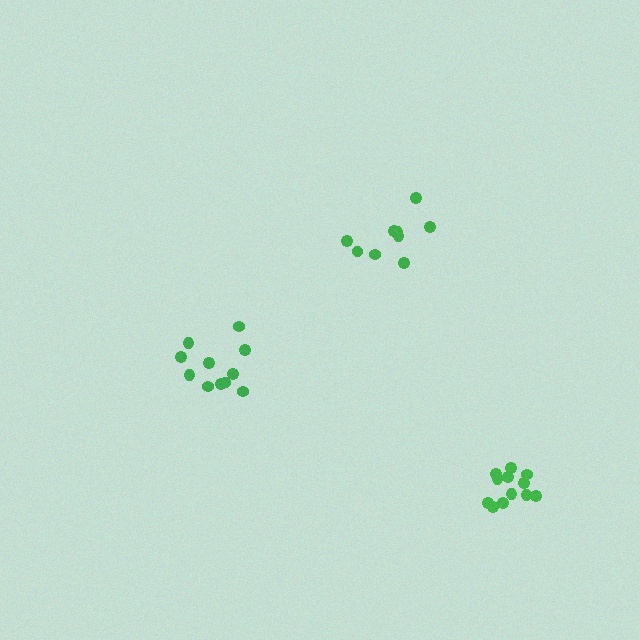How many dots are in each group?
Group 1: 12 dots, Group 2: 9 dots, Group 3: 11 dots (32 total).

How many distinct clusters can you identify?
There are 3 distinct clusters.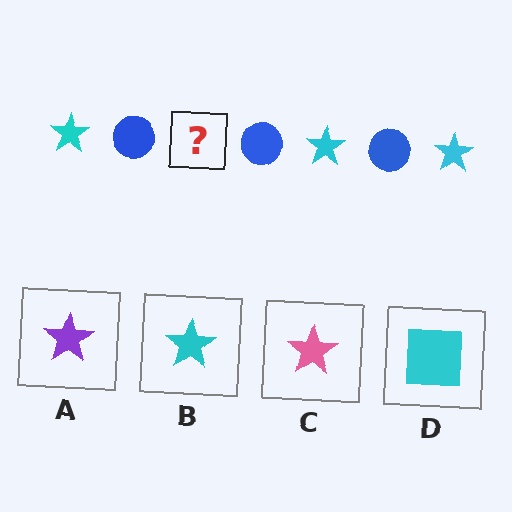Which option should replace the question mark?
Option B.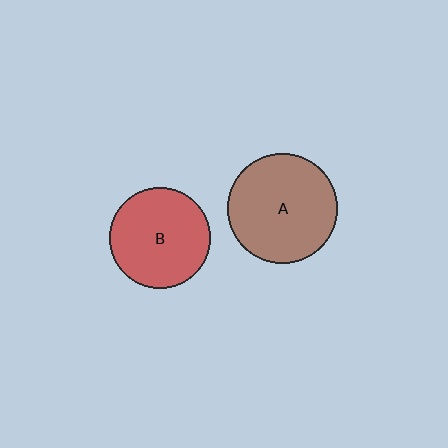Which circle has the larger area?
Circle A (brown).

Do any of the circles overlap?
No, none of the circles overlap.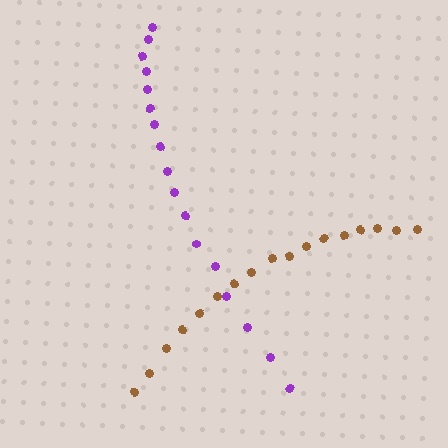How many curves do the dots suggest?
There are 2 distinct paths.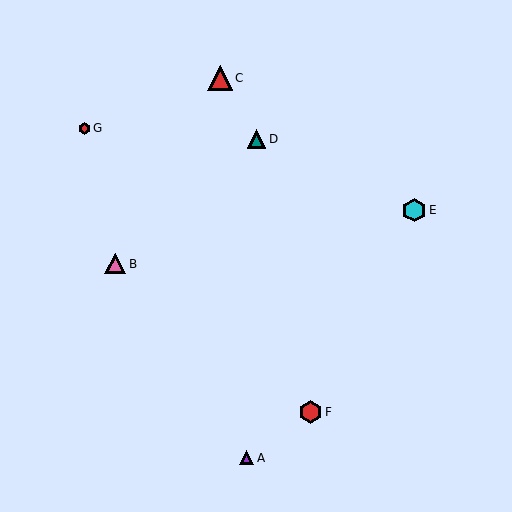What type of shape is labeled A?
Shape A is a purple triangle.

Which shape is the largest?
The red triangle (labeled C) is the largest.